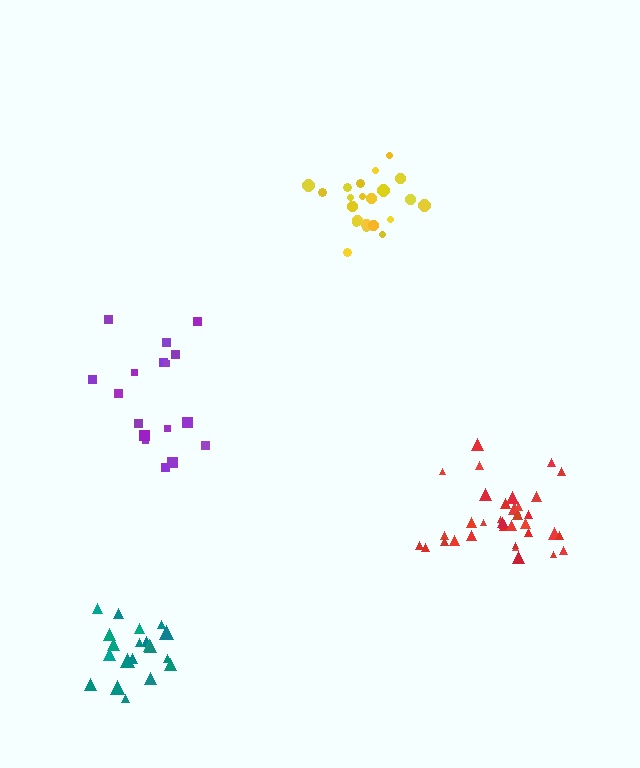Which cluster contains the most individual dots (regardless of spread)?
Red (35).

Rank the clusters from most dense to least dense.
teal, red, yellow, purple.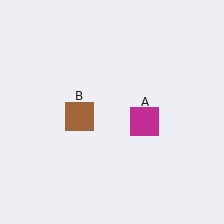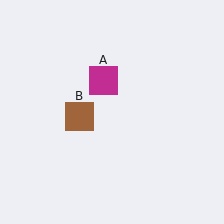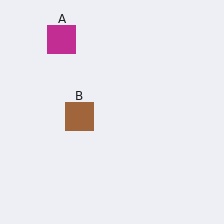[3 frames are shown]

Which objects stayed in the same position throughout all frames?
Brown square (object B) remained stationary.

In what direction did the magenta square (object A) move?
The magenta square (object A) moved up and to the left.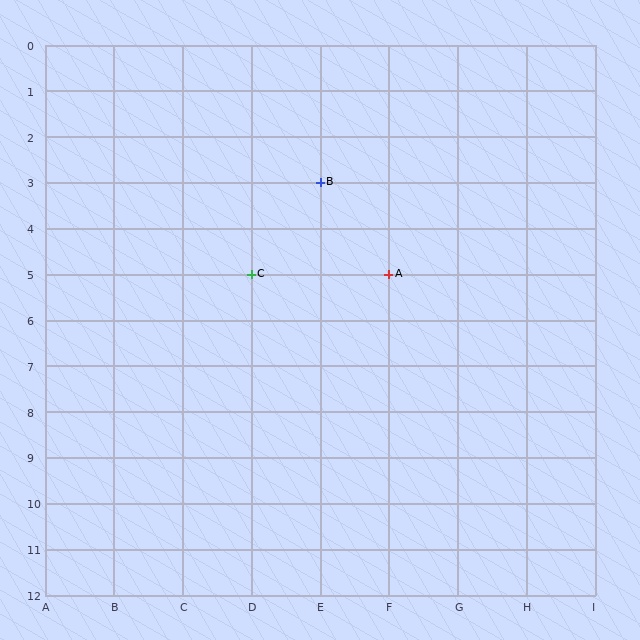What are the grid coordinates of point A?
Point A is at grid coordinates (F, 5).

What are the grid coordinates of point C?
Point C is at grid coordinates (D, 5).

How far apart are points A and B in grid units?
Points A and B are 1 column and 2 rows apart (about 2.2 grid units diagonally).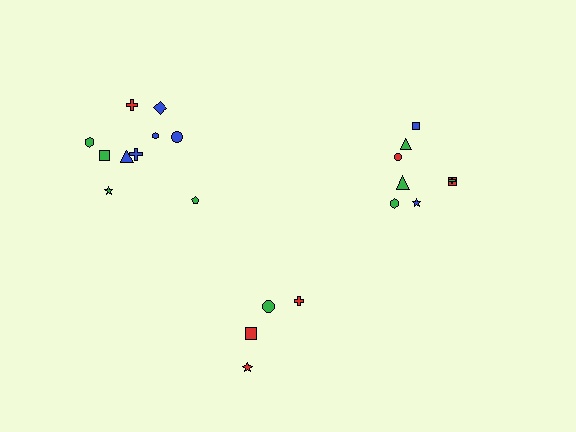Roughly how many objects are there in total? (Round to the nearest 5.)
Roughly 20 objects in total.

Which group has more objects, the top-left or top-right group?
The top-left group.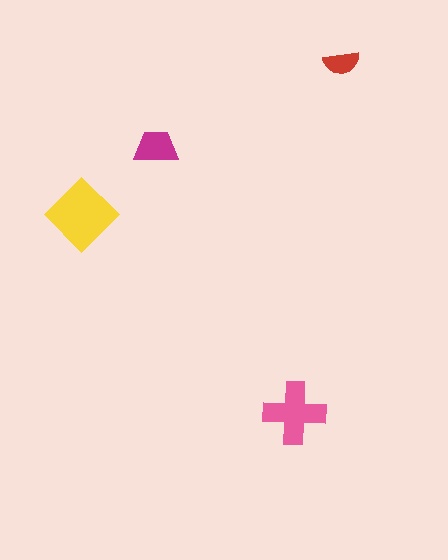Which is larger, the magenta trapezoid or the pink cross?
The pink cross.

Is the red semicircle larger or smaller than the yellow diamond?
Smaller.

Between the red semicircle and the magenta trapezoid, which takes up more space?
The magenta trapezoid.